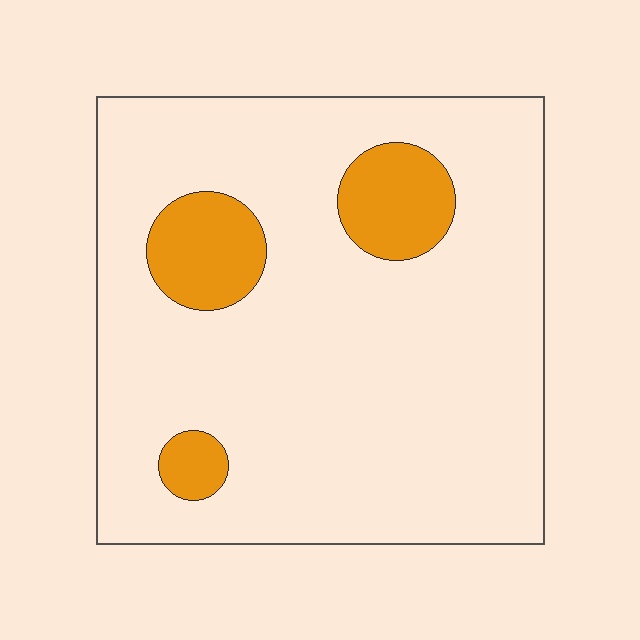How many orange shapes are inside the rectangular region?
3.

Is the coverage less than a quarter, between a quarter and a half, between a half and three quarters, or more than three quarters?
Less than a quarter.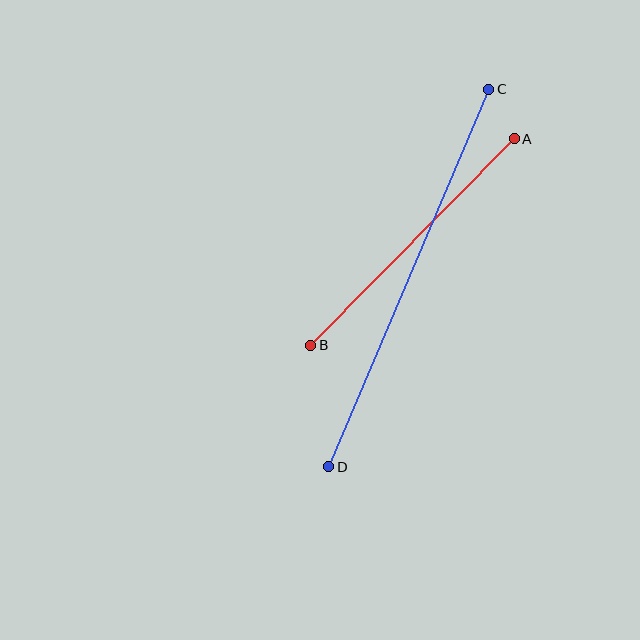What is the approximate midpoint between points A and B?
The midpoint is at approximately (412, 242) pixels.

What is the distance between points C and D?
The distance is approximately 410 pixels.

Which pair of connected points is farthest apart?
Points C and D are farthest apart.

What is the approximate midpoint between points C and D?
The midpoint is at approximately (409, 278) pixels.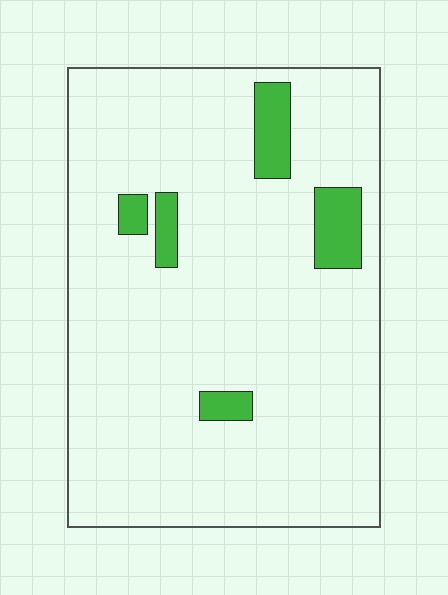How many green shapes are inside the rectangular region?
5.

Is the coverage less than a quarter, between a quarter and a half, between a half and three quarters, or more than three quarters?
Less than a quarter.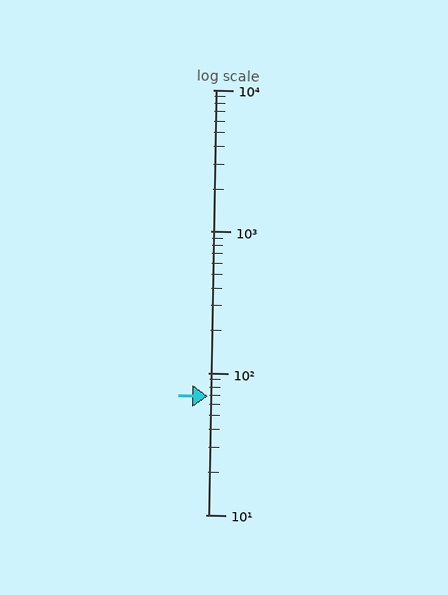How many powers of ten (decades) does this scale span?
The scale spans 3 decades, from 10 to 10000.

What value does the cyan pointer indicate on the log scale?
The pointer indicates approximately 69.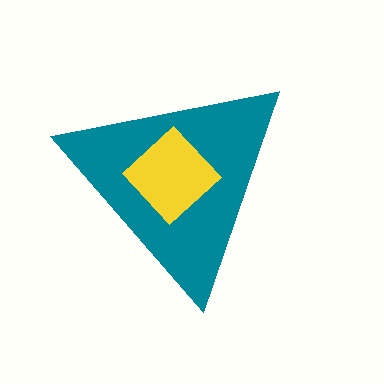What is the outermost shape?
The teal triangle.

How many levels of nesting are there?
2.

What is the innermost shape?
The yellow diamond.